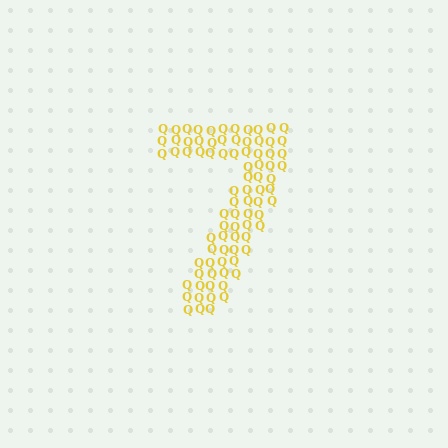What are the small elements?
The small elements are letter Q's.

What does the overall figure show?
The overall figure shows the digit 7.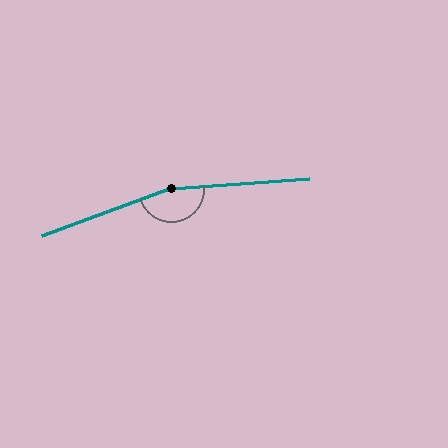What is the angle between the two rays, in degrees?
Approximately 164 degrees.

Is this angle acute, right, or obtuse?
It is obtuse.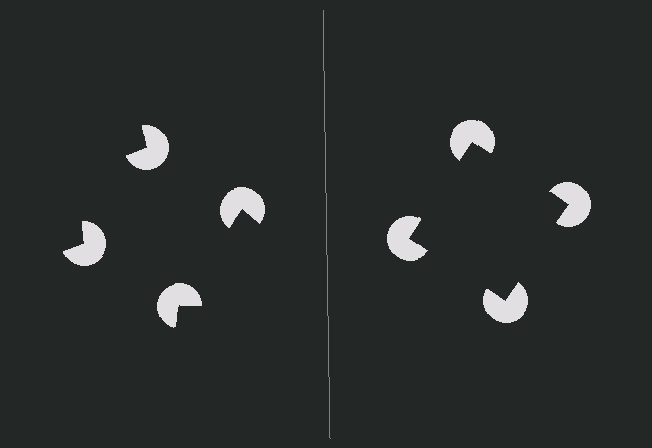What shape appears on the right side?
An illusory square.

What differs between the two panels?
The pac-man discs are positioned identically on both sides; only the wedge orientations differ. On the right they align to a square; on the left they are misaligned.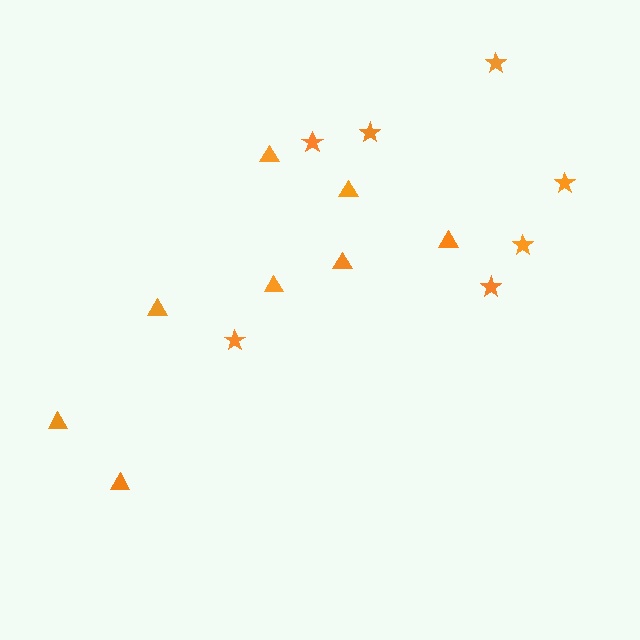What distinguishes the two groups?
There are 2 groups: one group of triangles (8) and one group of stars (7).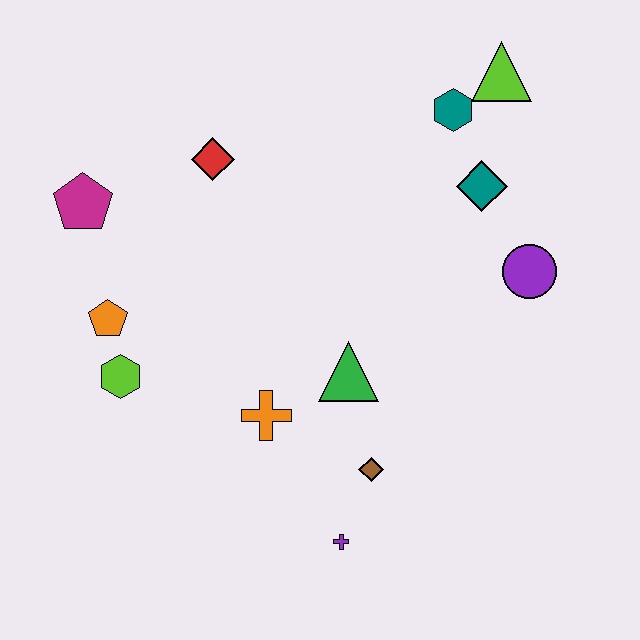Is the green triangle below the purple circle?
Yes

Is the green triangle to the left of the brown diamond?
Yes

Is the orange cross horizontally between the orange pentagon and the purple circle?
Yes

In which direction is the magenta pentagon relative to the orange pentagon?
The magenta pentagon is above the orange pentagon.